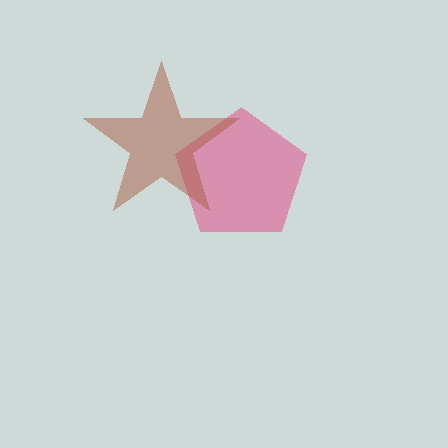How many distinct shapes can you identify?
There are 2 distinct shapes: a pink pentagon, a brown star.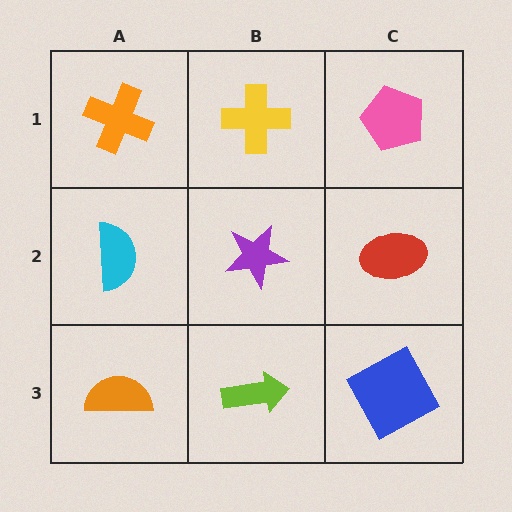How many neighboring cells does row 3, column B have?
3.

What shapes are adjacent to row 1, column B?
A purple star (row 2, column B), an orange cross (row 1, column A), a pink pentagon (row 1, column C).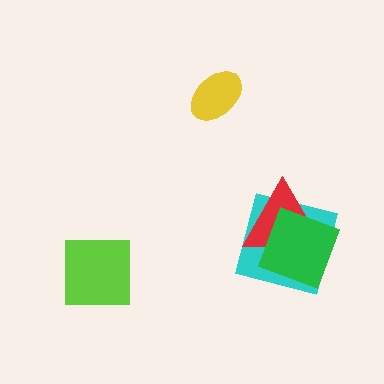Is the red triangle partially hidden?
Yes, it is partially covered by another shape.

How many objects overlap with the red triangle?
2 objects overlap with the red triangle.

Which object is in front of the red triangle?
The green diamond is in front of the red triangle.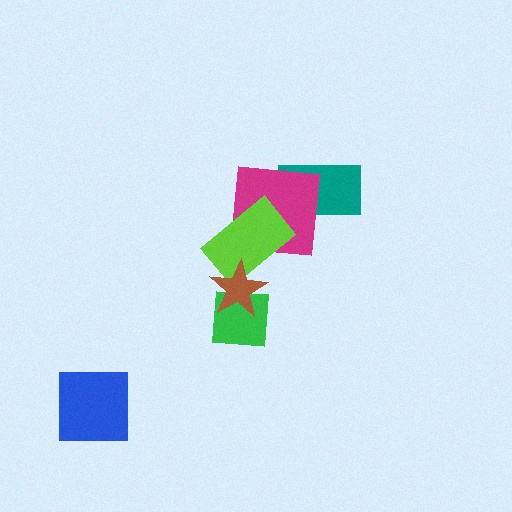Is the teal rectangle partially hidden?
Yes, it is partially covered by another shape.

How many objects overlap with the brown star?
2 objects overlap with the brown star.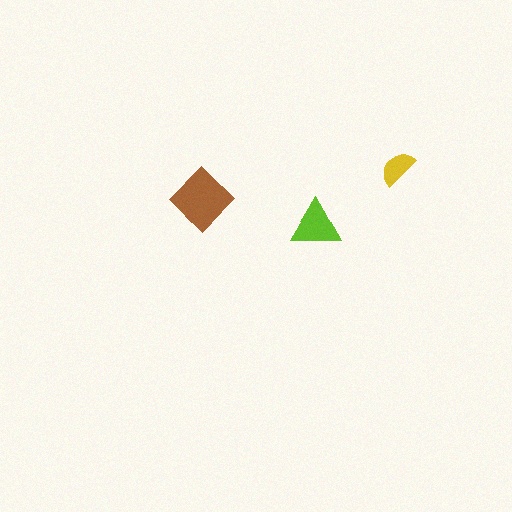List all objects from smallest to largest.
The yellow semicircle, the lime triangle, the brown diamond.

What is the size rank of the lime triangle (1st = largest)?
2nd.